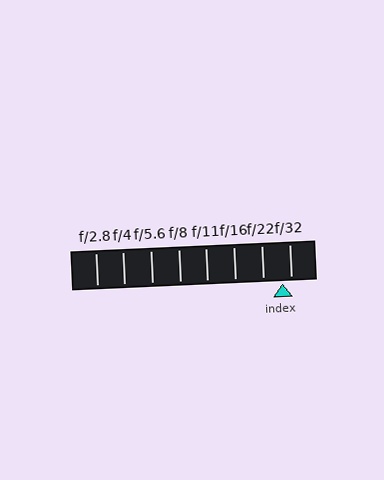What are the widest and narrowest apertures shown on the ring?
The widest aperture shown is f/2.8 and the narrowest is f/32.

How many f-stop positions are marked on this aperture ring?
There are 8 f-stop positions marked.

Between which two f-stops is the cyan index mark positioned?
The index mark is between f/22 and f/32.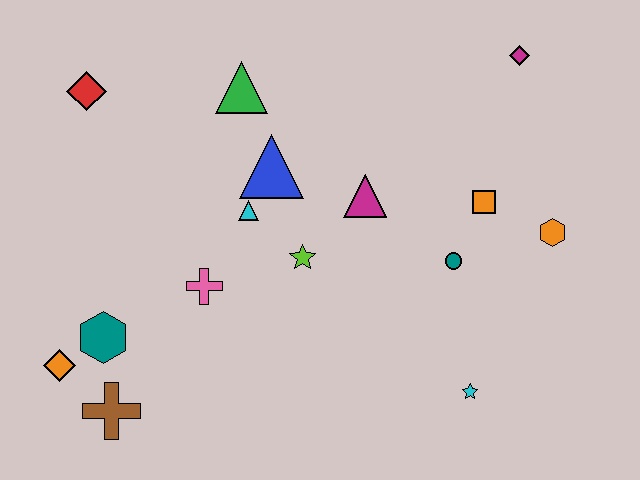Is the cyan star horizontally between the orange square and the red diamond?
Yes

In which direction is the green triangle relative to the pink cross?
The green triangle is above the pink cross.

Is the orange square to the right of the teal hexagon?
Yes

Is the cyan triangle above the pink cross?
Yes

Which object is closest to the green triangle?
The blue triangle is closest to the green triangle.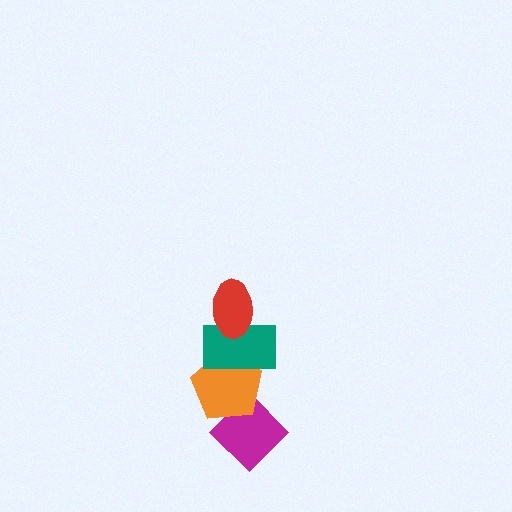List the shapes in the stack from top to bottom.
From top to bottom: the red ellipse, the teal rectangle, the orange pentagon, the magenta diamond.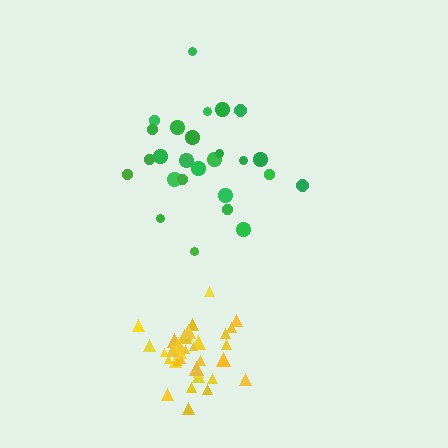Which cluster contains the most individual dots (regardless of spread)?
Yellow (35).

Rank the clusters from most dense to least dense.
yellow, green.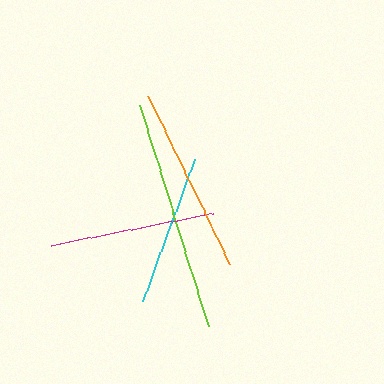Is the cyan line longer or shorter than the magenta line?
The magenta line is longer than the cyan line.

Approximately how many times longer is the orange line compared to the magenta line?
The orange line is approximately 1.1 times the length of the magenta line.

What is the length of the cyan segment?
The cyan segment is approximately 151 pixels long.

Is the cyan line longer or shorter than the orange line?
The orange line is longer than the cyan line.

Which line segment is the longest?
The lime line is the longest at approximately 233 pixels.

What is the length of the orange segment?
The orange segment is approximately 188 pixels long.